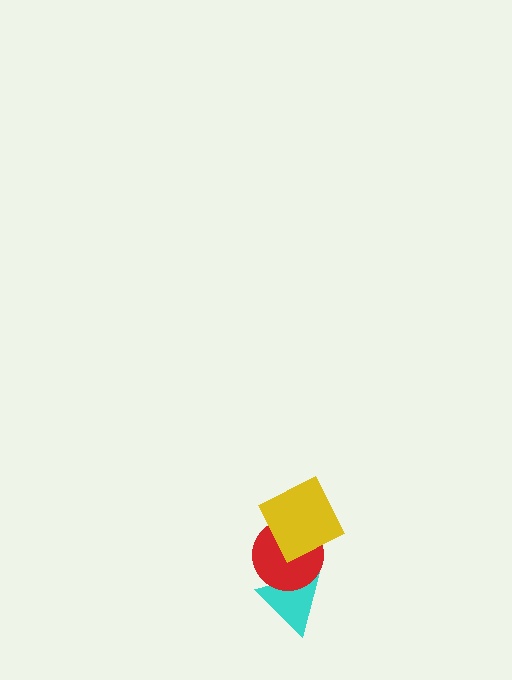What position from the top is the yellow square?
The yellow square is 1st from the top.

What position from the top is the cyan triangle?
The cyan triangle is 3rd from the top.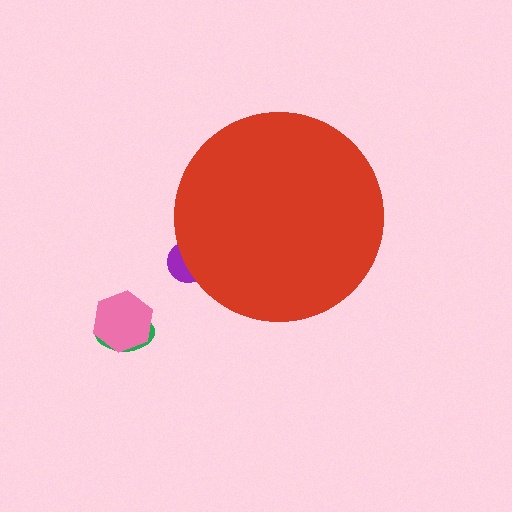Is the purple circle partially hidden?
Yes, the purple circle is partially hidden behind the red circle.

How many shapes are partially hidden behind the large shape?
1 shape is partially hidden.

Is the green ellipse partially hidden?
No, the green ellipse is fully visible.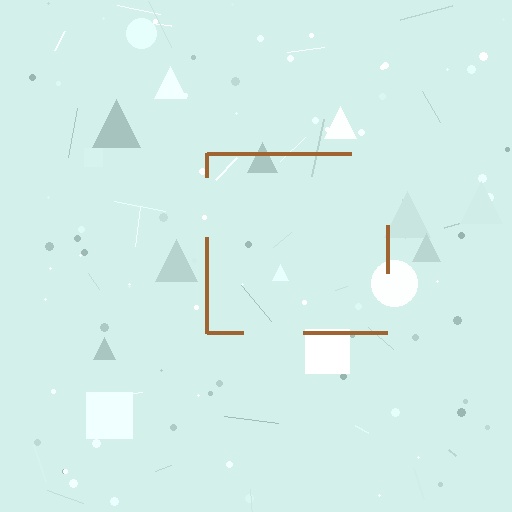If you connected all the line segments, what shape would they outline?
They would outline a square.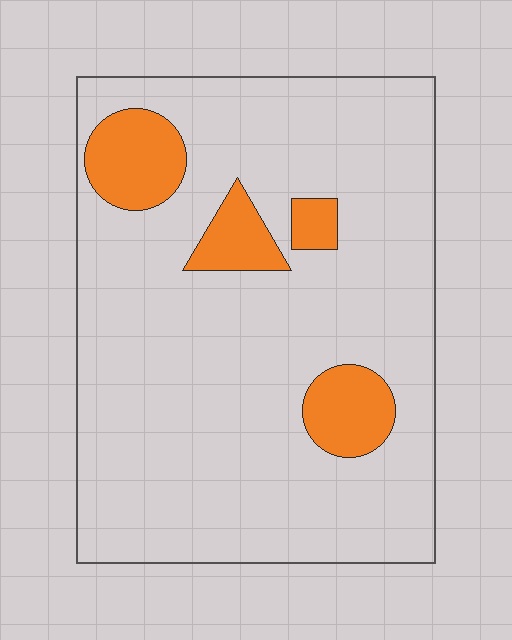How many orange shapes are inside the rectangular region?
4.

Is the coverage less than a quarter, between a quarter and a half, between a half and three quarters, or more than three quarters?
Less than a quarter.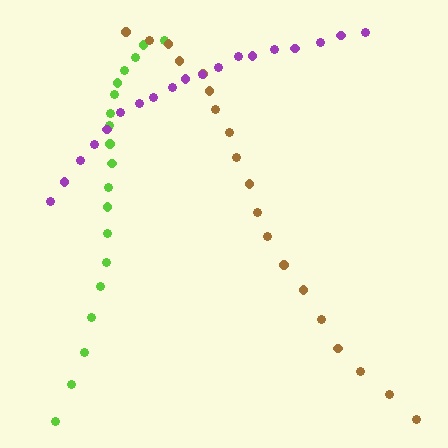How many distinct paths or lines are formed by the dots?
There are 3 distinct paths.